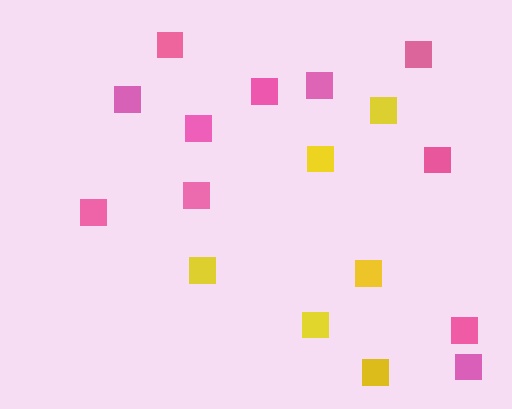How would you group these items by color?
There are 2 groups: one group of yellow squares (6) and one group of pink squares (11).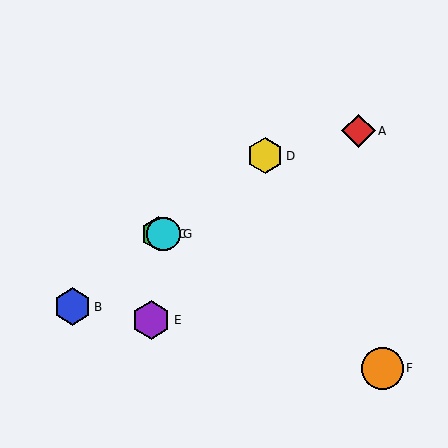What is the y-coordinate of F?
Object F is at y≈368.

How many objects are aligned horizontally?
2 objects (C, G) are aligned horizontally.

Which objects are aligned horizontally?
Objects C, G are aligned horizontally.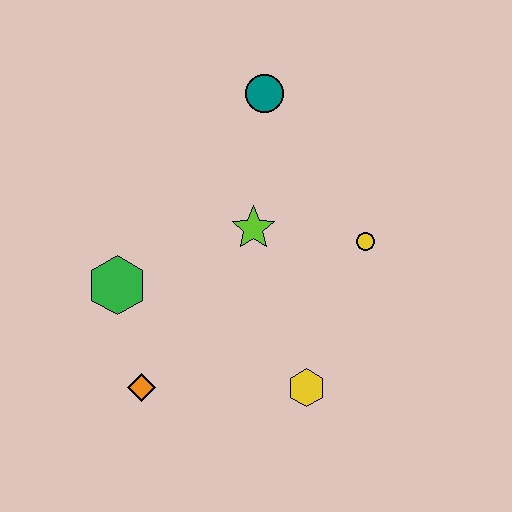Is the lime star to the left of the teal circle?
Yes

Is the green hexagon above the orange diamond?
Yes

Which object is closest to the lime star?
The yellow circle is closest to the lime star.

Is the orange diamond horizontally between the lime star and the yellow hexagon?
No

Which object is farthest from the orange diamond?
The teal circle is farthest from the orange diamond.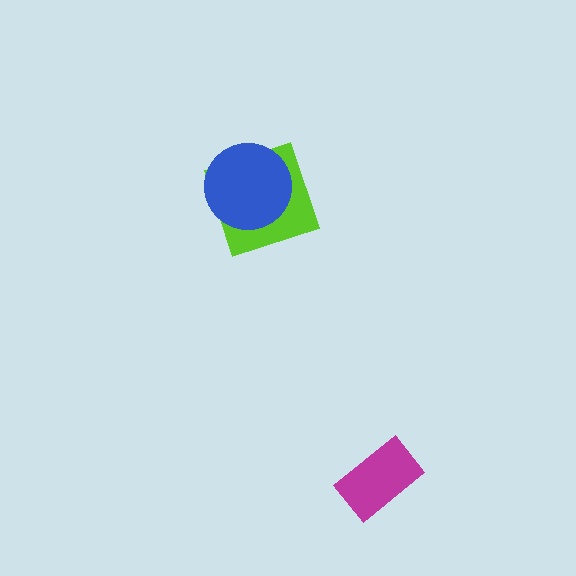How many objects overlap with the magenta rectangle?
0 objects overlap with the magenta rectangle.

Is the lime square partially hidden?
Yes, it is partially covered by another shape.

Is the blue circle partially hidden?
No, no other shape covers it.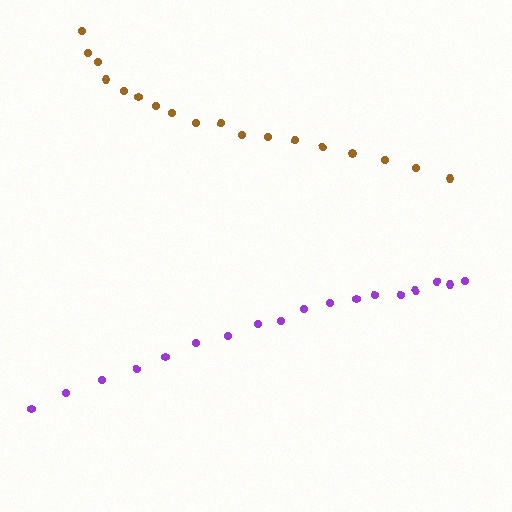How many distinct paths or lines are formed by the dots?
There are 2 distinct paths.